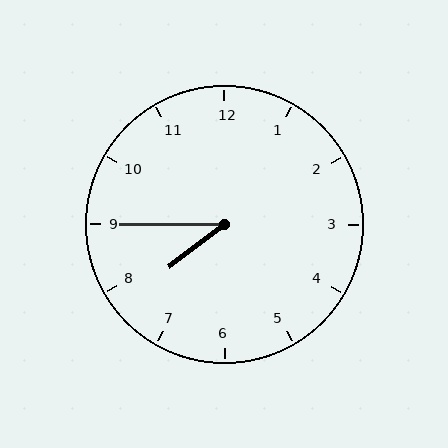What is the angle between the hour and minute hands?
Approximately 38 degrees.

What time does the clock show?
7:45.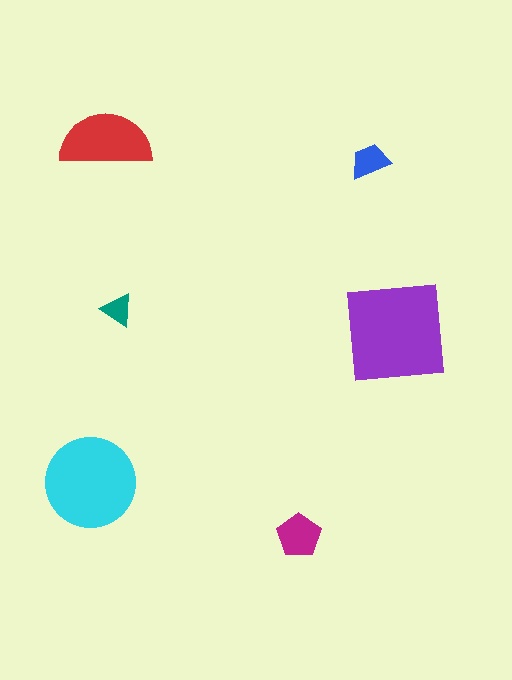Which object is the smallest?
The teal triangle.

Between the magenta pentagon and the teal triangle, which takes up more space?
The magenta pentagon.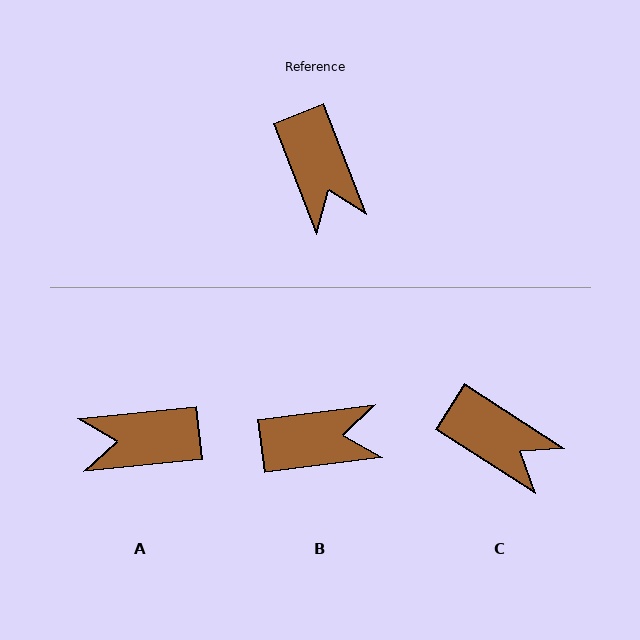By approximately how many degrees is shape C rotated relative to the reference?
Approximately 36 degrees counter-clockwise.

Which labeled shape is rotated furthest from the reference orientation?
A, about 106 degrees away.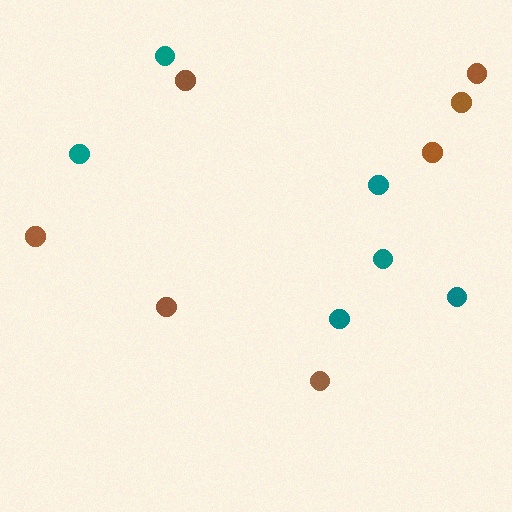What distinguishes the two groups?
There are 2 groups: one group of teal circles (6) and one group of brown circles (7).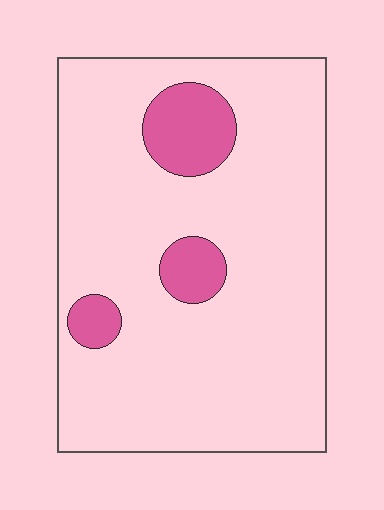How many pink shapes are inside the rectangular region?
3.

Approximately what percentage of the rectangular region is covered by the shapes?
Approximately 10%.